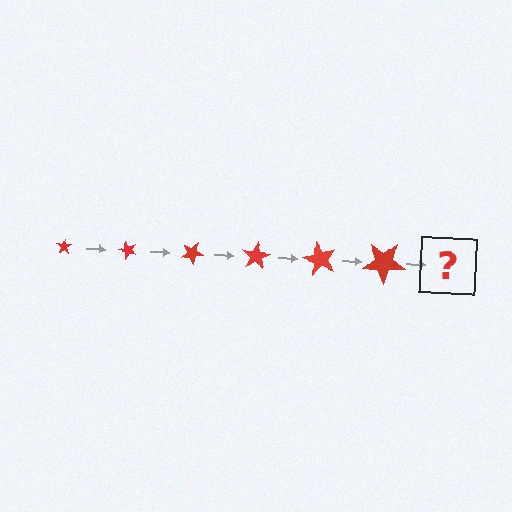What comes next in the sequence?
The next element should be a star, larger than the previous one and rotated 300 degrees from the start.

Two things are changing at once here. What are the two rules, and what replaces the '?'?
The two rules are that the star grows larger each step and it rotates 50 degrees each step. The '?' should be a star, larger than the previous one and rotated 300 degrees from the start.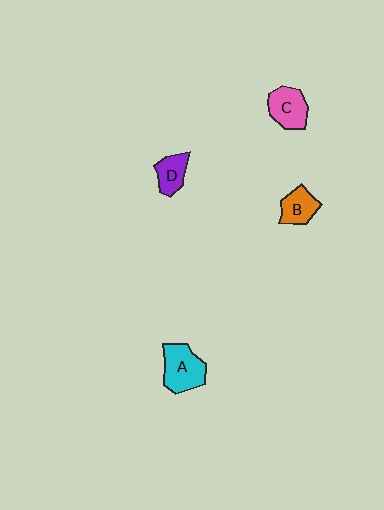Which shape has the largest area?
Shape A (cyan).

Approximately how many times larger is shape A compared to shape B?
Approximately 1.5 times.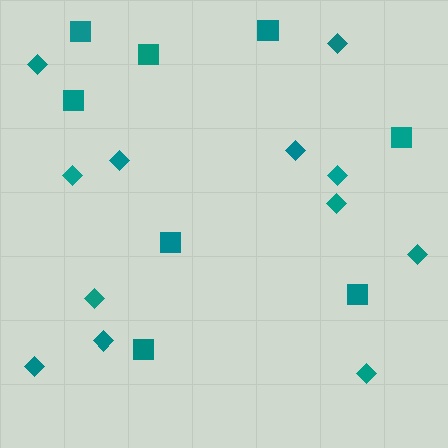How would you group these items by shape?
There are 2 groups: one group of diamonds (12) and one group of squares (8).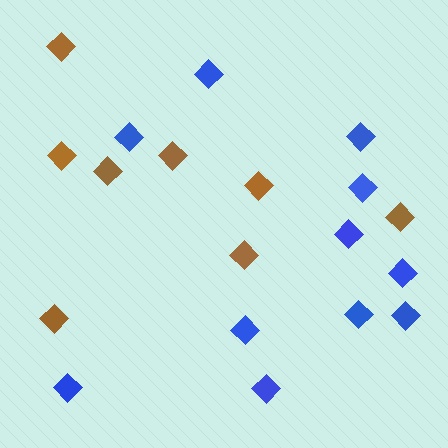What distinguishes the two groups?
There are 2 groups: one group of brown diamonds (8) and one group of blue diamonds (11).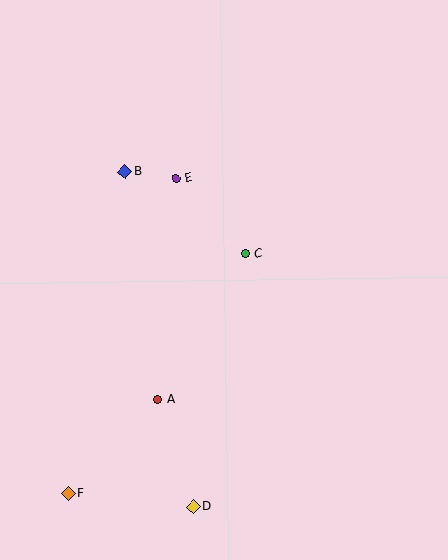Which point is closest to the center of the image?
Point C at (245, 254) is closest to the center.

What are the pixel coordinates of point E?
Point E is at (176, 178).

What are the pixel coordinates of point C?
Point C is at (245, 254).